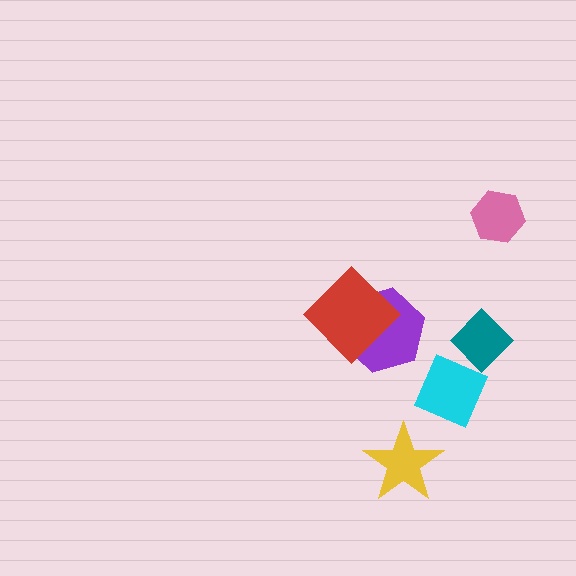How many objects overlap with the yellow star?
0 objects overlap with the yellow star.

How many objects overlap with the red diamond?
1 object overlaps with the red diamond.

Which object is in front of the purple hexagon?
The red diamond is in front of the purple hexagon.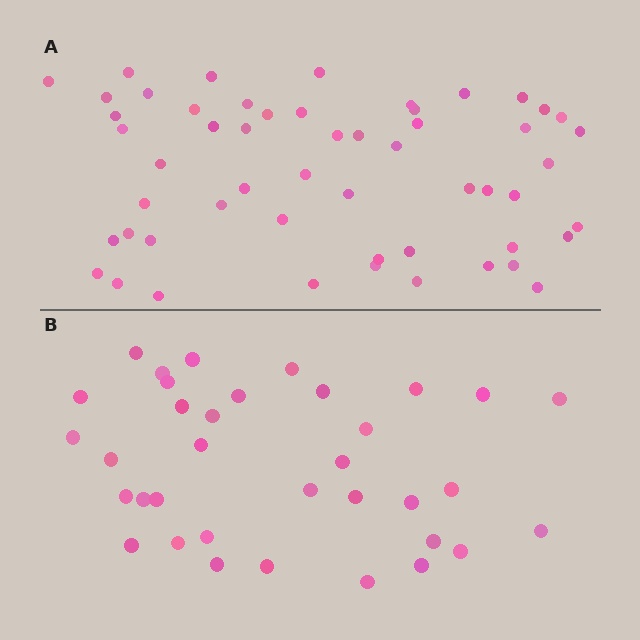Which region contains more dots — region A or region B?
Region A (the top region) has more dots.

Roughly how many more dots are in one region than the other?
Region A has approximately 20 more dots than region B.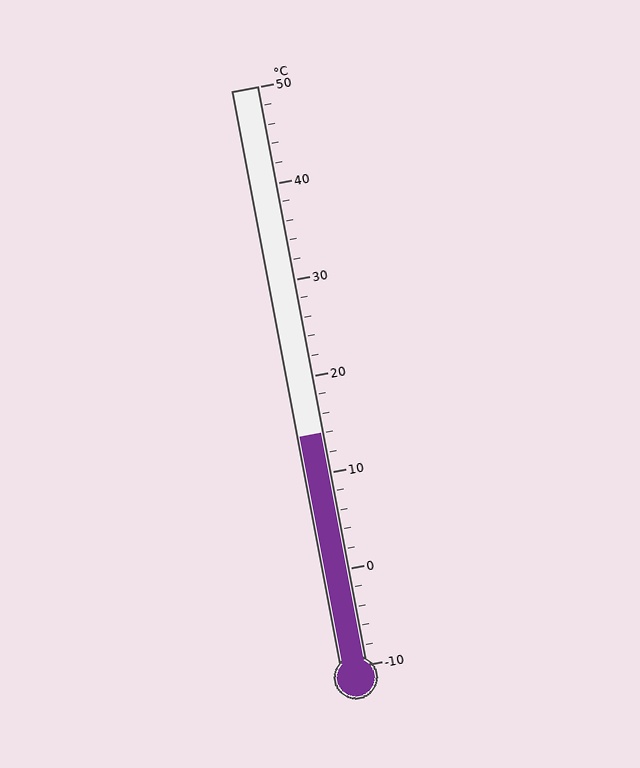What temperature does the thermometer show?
The thermometer shows approximately 14°C.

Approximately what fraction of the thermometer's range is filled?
The thermometer is filled to approximately 40% of its range.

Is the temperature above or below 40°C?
The temperature is below 40°C.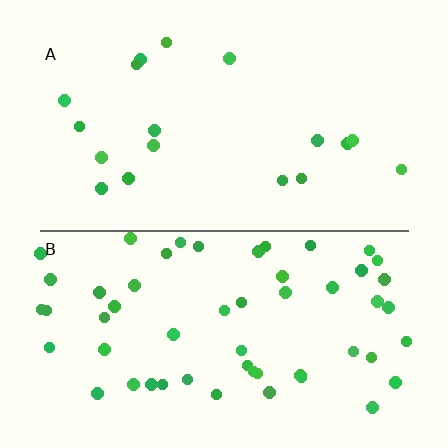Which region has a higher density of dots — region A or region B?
B (the bottom).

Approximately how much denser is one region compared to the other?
Approximately 3.0× — region B over region A.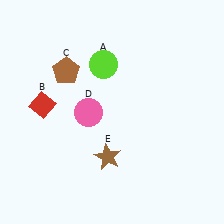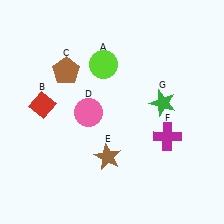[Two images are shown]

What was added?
A magenta cross (F), a green star (G) were added in Image 2.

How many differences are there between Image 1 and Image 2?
There are 2 differences between the two images.